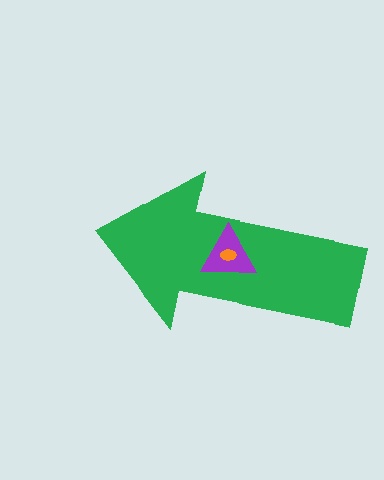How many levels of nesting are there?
3.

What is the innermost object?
The orange ellipse.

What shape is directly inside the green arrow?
The purple triangle.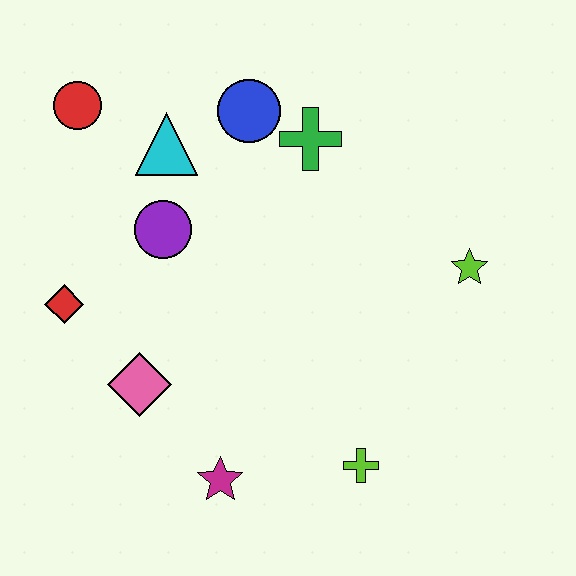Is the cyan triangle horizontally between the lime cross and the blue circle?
No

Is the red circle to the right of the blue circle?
No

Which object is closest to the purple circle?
The cyan triangle is closest to the purple circle.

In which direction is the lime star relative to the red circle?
The lime star is to the right of the red circle.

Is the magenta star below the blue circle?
Yes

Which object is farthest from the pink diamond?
The lime star is farthest from the pink diamond.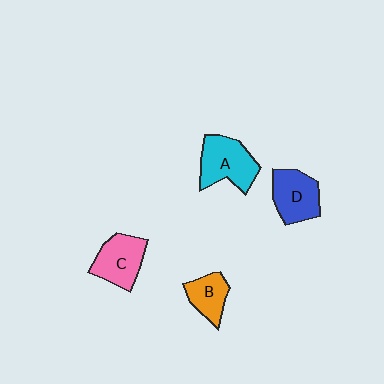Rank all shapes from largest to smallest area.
From largest to smallest: A (cyan), C (pink), D (blue), B (orange).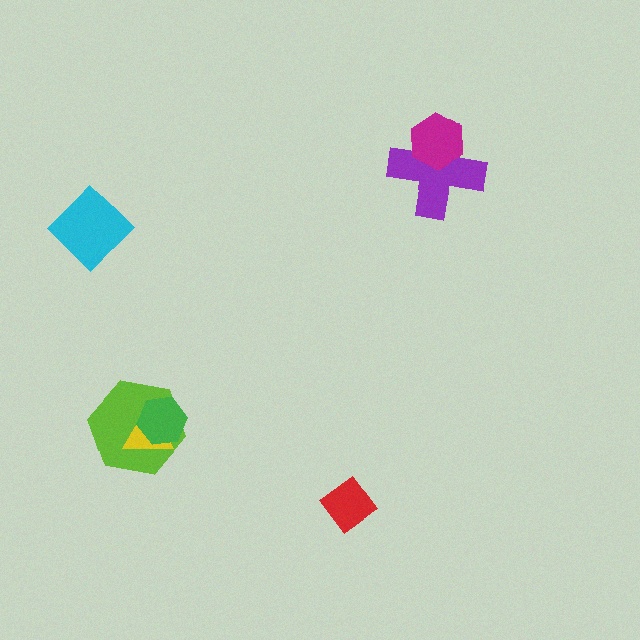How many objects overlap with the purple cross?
1 object overlaps with the purple cross.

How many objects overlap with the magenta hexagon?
1 object overlaps with the magenta hexagon.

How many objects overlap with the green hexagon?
2 objects overlap with the green hexagon.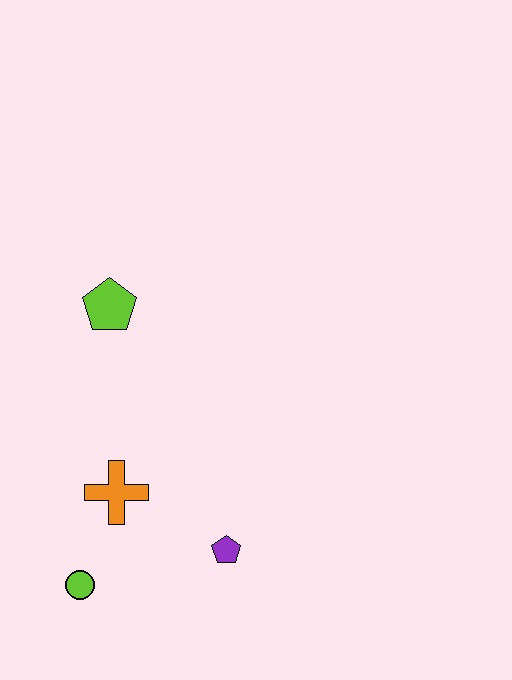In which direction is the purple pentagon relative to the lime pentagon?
The purple pentagon is below the lime pentagon.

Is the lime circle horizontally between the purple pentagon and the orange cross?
No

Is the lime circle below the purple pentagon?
Yes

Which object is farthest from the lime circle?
The lime pentagon is farthest from the lime circle.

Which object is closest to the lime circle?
The orange cross is closest to the lime circle.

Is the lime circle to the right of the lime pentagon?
No